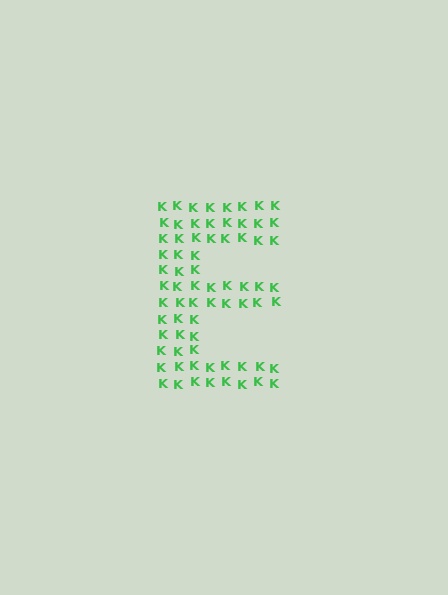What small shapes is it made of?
It is made of small letter K's.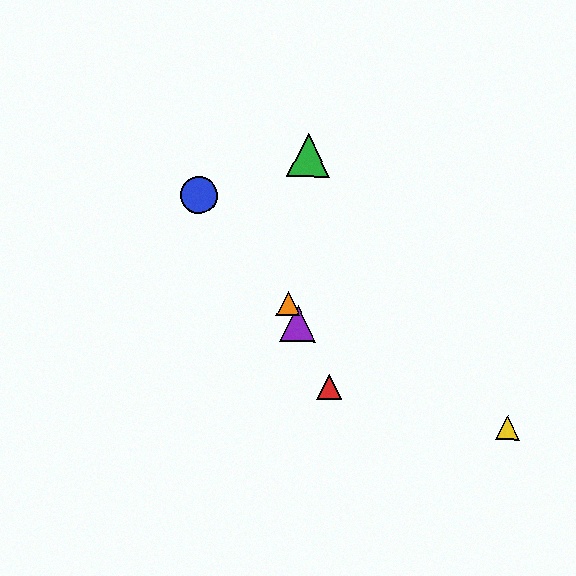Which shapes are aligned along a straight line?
The red triangle, the purple triangle, the orange triangle are aligned along a straight line.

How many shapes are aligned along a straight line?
3 shapes (the red triangle, the purple triangle, the orange triangle) are aligned along a straight line.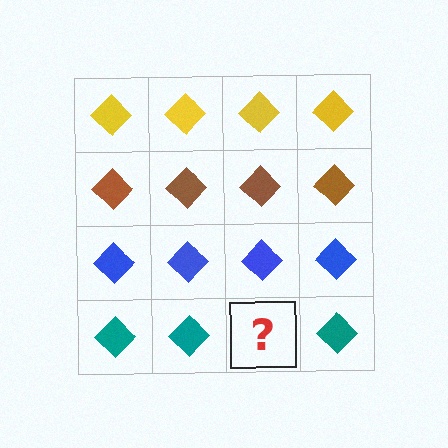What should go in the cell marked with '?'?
The missing cell should contain a teal diamond.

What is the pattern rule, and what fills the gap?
The rule is that each row has a consistent color. The gap should be filled with a teal diamond.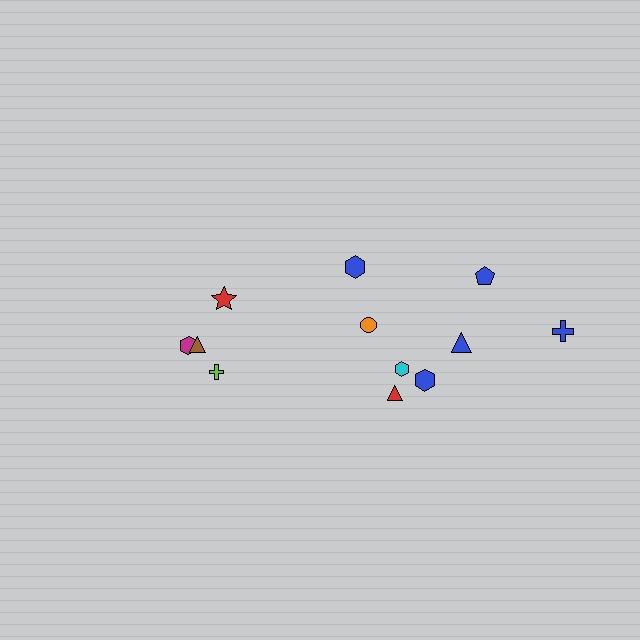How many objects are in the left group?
There are 4 objects.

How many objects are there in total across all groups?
There are 12 objects.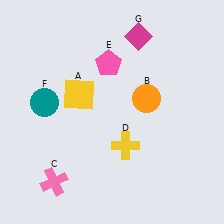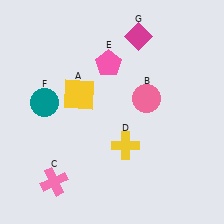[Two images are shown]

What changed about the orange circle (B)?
In Image 1, B is orange. In Image 2, it changed to pink.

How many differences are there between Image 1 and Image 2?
There is 1 difference between the two images.